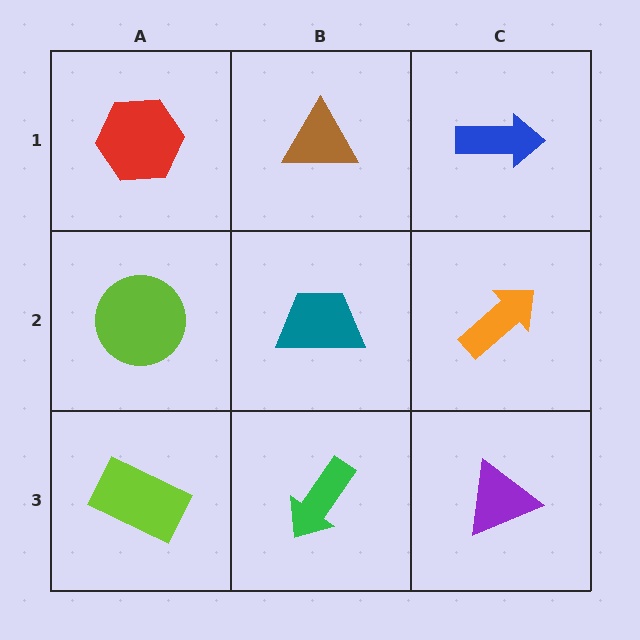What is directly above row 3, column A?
A lime circle.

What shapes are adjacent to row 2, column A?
A red hexagon (row 1, column A), a lime rectangle (row 3, column A), a teal trapezoid (row 2, column B).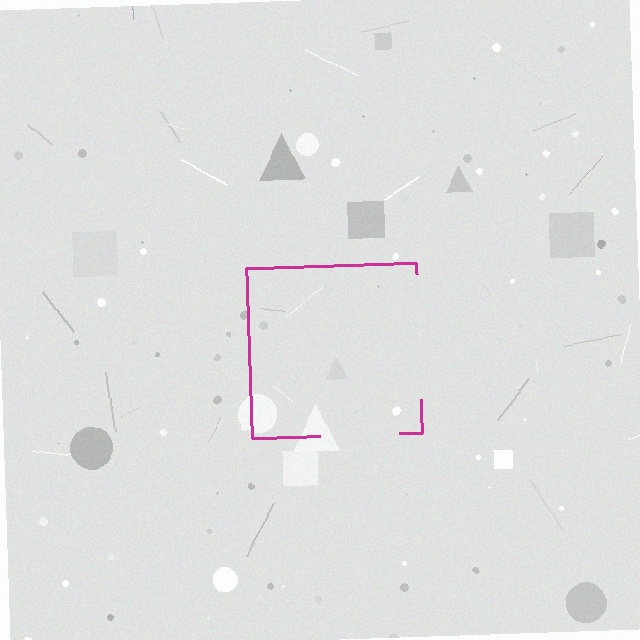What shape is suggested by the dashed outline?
The dashed outline suggests a square.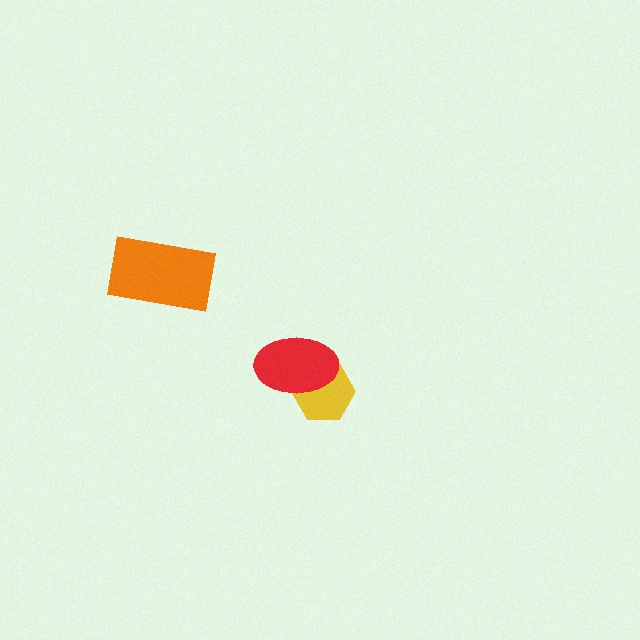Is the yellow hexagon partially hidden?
Yes, it is partially covered by another shape.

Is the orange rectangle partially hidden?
No, no other shape covers it.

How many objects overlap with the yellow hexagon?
1 object overlaps with the yellow hexagon.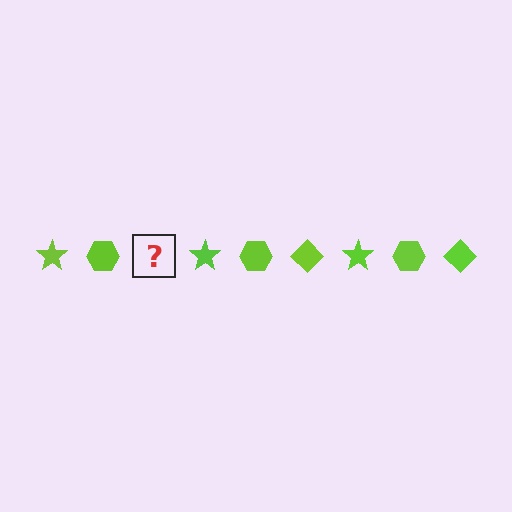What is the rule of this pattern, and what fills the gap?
The rule is that the pattern cycles through star, hexagon, diamond shapes in lime. The gap should be filled with a lime diamond.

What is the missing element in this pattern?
The missing element is a lime diamond.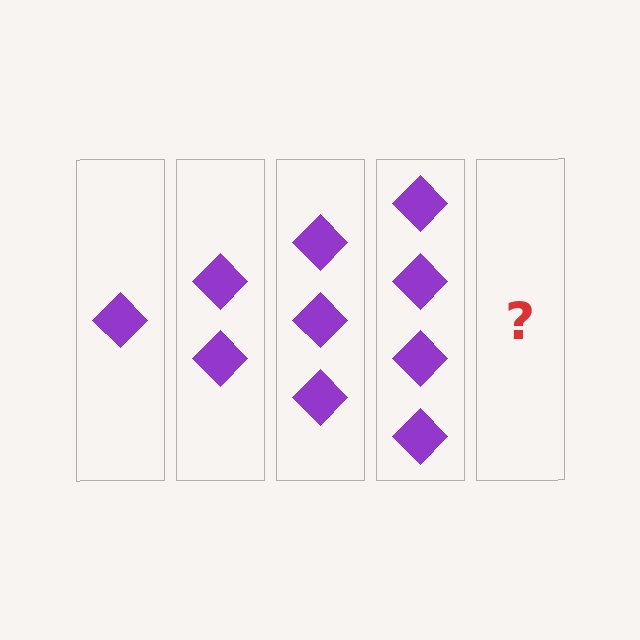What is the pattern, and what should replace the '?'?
The pattern is that each step adds one more diamond. The '?' should be 5 diamonds.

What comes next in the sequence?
The next element should be 5 diamonds.